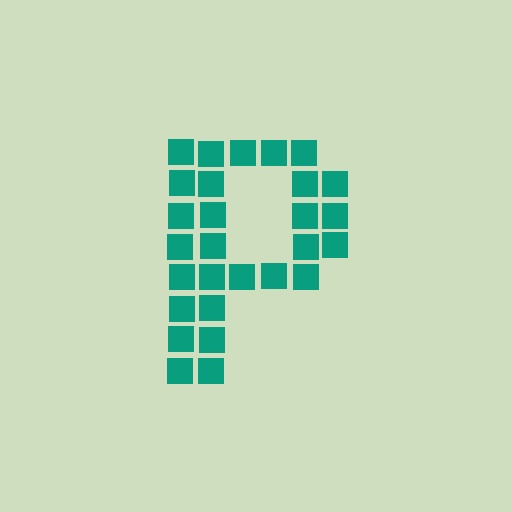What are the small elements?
The small elements are squares.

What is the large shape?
The large shape is the letter P.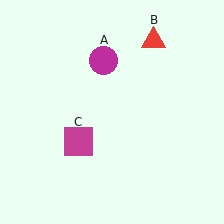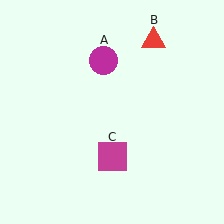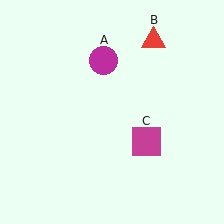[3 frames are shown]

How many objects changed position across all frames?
1 object changed position: magenta square (object C).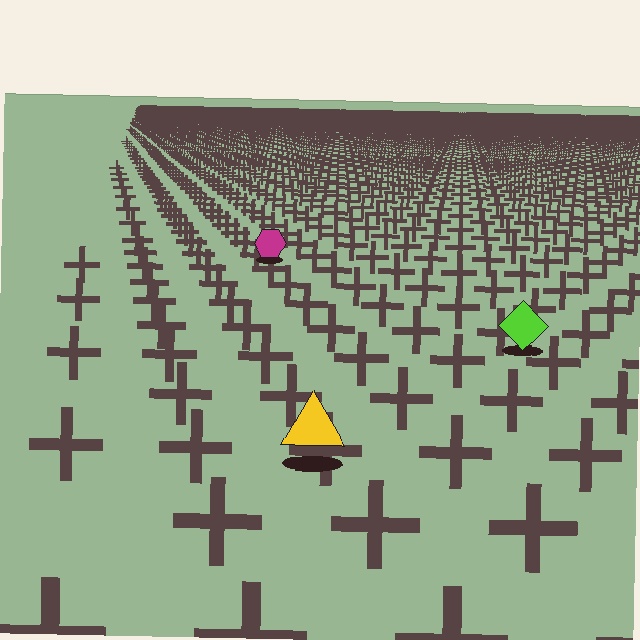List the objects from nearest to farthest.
From nearest to farthest: the yellow triangle, the lime diamond, the magenta hexagon.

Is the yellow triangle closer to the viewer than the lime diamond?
Yes. The yellow triangle is closer — you can tell from the texture gradient: the ground texture is coarser near it.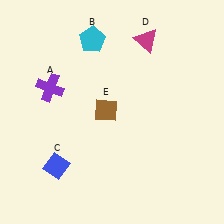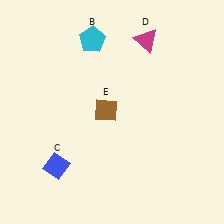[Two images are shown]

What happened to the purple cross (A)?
The purple cross (A) was removed in Image 2. It was in the top-left area of Image 1.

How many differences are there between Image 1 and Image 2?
There is 1 difference between the two images.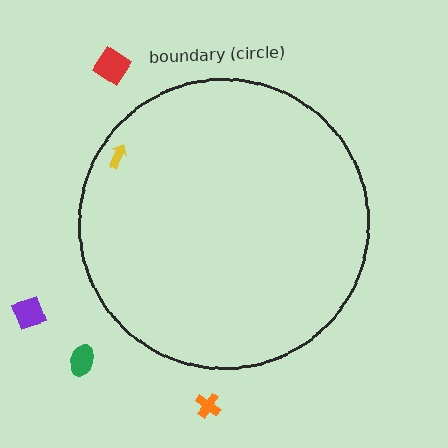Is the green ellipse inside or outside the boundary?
Outside.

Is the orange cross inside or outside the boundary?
Outside.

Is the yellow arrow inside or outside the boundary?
Inside.